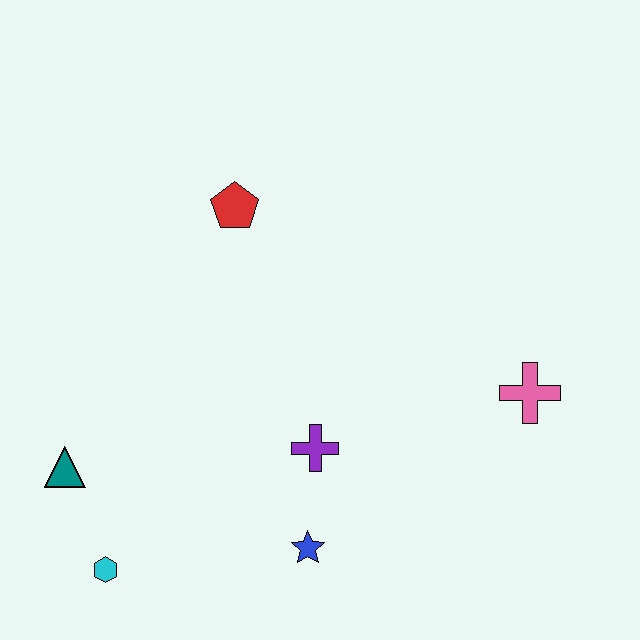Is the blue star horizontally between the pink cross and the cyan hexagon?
Yes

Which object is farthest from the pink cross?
The teal triangle is farthest from the pink cross.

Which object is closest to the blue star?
The purple cross is closest to the blue star.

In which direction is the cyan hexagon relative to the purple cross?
The cyan hexagon is to the left of the purple cross.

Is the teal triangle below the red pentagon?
Yes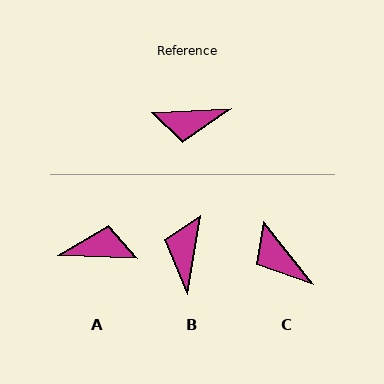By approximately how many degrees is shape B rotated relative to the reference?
Approximately 102 degrees clockwise.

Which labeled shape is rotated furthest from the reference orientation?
A, about 175 degrees away.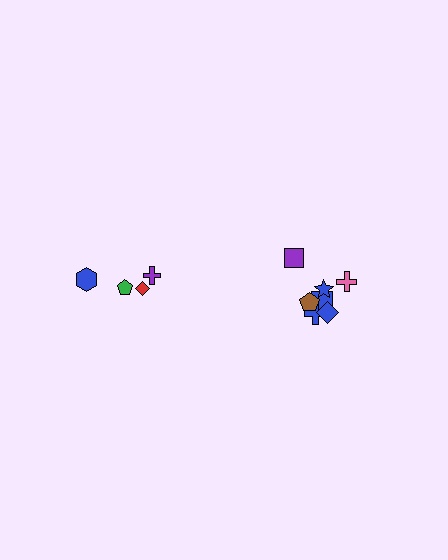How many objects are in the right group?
There are 7 objects.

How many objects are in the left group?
There are 4 objects.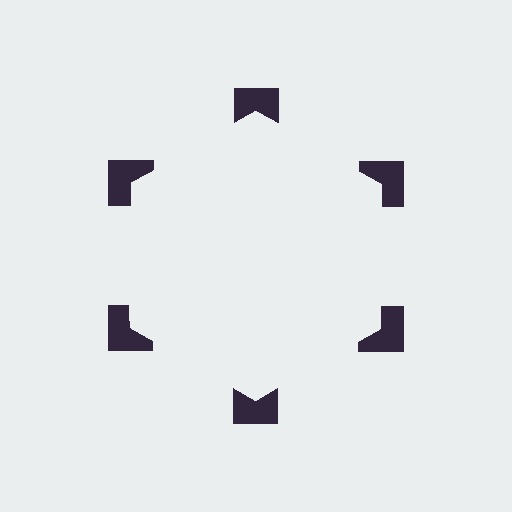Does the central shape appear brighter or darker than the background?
It typically appears slightly brighter than the background, even though no actual brightness change is drawn.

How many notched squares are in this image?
There are 6 — one at each vertex of the illusory hexagon.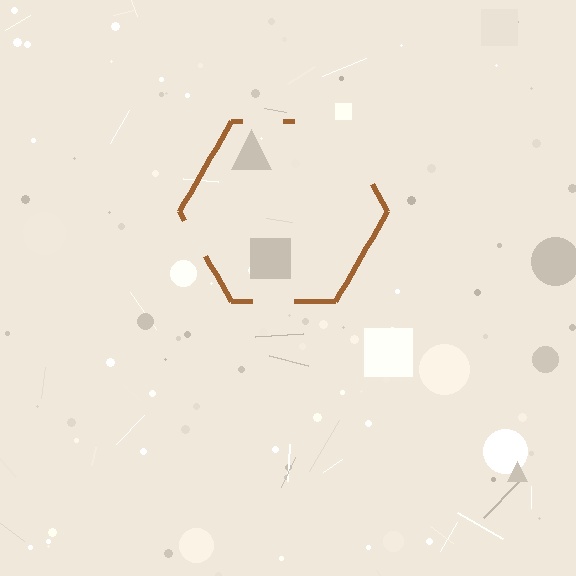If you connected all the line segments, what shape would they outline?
They would outline a hexagon.